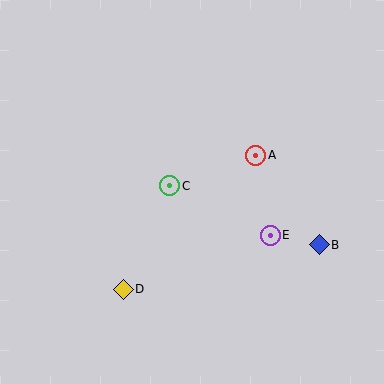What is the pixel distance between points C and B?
The distance between C and B is 161 pixels.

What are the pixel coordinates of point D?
Point D is at (123, 289).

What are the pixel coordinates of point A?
Point A is at (256, 155).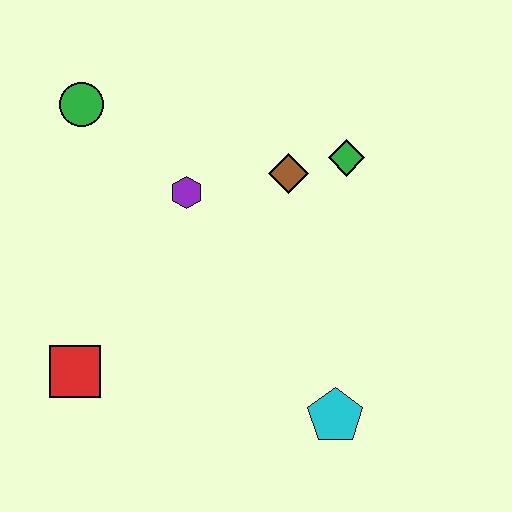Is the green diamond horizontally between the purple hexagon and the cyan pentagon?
No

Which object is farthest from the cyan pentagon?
The green circle is farthest from the cyan pentagon.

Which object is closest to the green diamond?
The brown diamond is closest to the green diamond.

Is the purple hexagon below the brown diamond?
Yes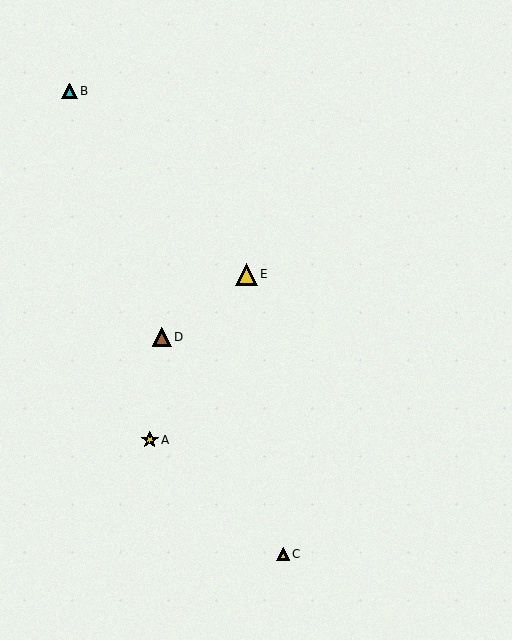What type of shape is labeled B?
Shape B is a cyan triangle.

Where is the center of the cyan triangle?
The center of the cyan triangle is at (69, 91).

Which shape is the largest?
The yellow triangle (labeled E) is the largest.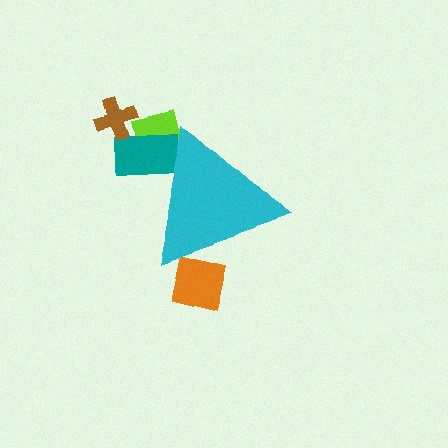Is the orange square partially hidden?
Yes, the orange square is partially hidden behind the cyan triangle.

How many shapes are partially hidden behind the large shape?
3 shapes are partially hidden.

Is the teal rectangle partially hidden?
Yes, the teal rectangle is partially hidden behind the cyan triangle.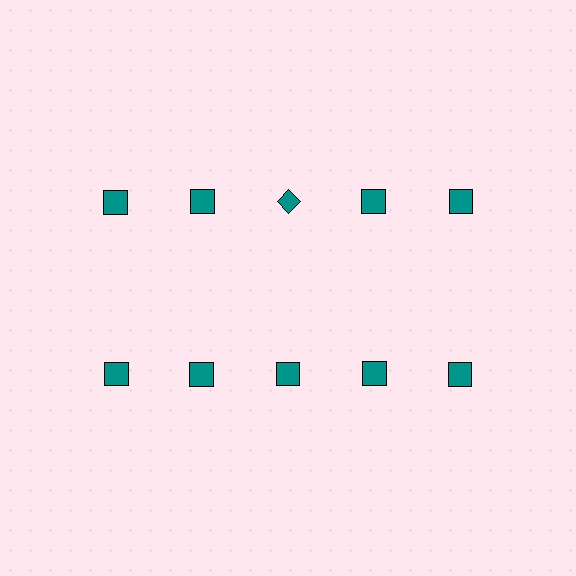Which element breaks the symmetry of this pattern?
The teal diamond in the top row, center column breaks the symmetry. All other shapes are teal squares.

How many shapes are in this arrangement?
There are 10 shapes arranged in a grid pattern.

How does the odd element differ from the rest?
It has a different shape: diamond instead of square.